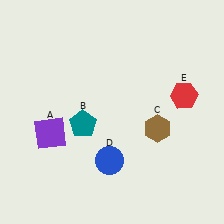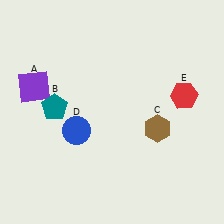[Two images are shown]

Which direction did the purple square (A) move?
The purple square (A) moved up.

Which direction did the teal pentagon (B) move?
The teal pentagon (B) moved left.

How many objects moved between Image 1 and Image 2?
3 objects moved between the two images.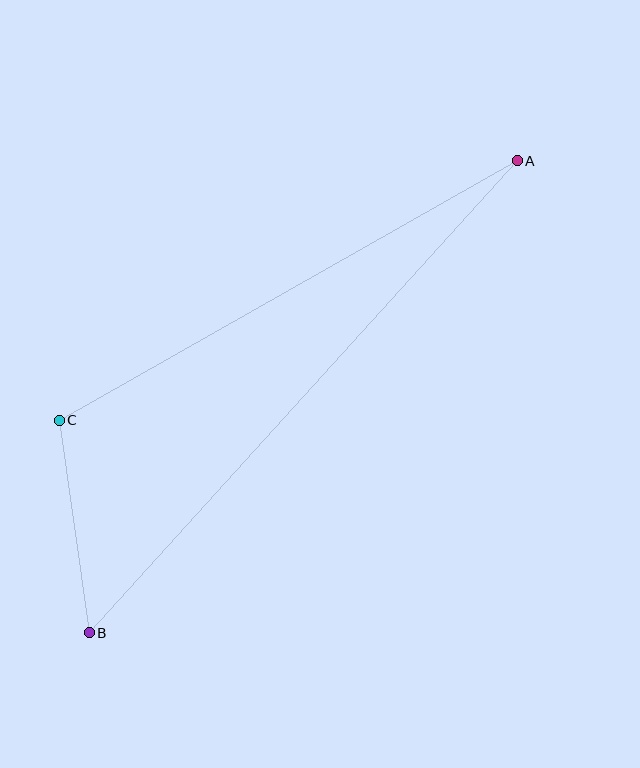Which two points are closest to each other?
Points B and C are closest to each other.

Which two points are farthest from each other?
Points A and B are farthest from each other.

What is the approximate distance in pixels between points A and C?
The distance between A and C is approximately 526 pixels.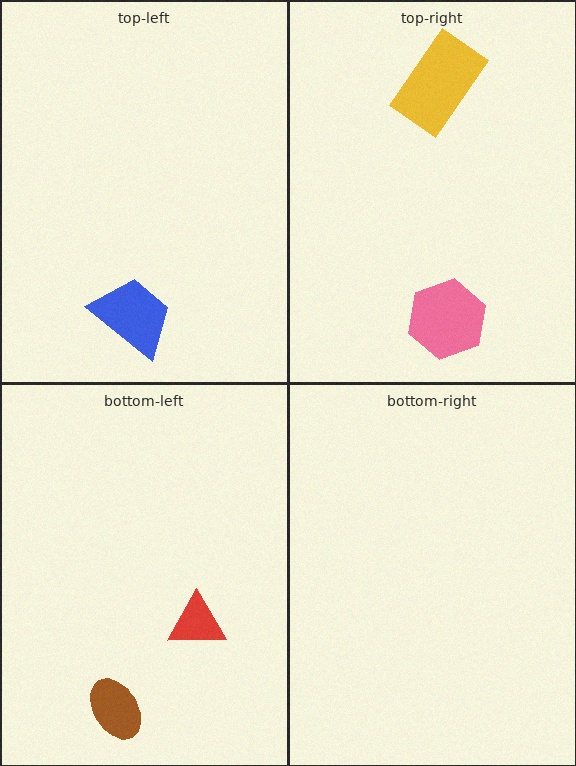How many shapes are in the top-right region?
2.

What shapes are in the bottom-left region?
The brown ellipse, the red triangle.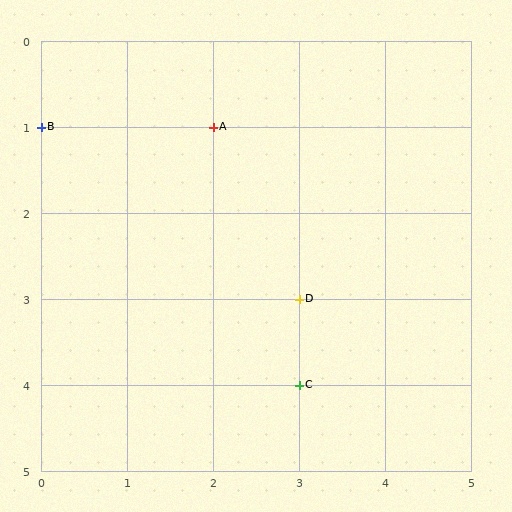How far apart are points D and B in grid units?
Points D and B are 3 columns and 2 rows apart (about 3.6 grid units diagonally).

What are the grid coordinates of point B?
Point B is at grid coordinates (0, 1).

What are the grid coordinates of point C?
Point C is at grid coordinates (3, 4).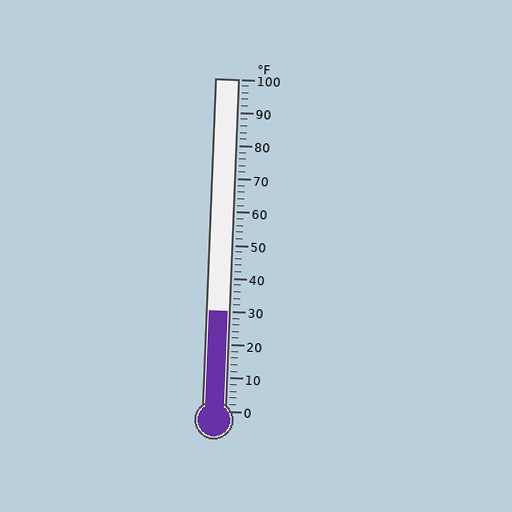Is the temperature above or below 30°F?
The temperature is at 30°F.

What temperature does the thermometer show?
The thermometer shows approximately 30°F.